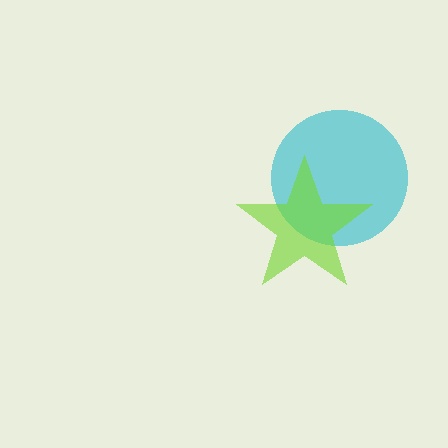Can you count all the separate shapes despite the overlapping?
Yes, there are 2 separate shapes.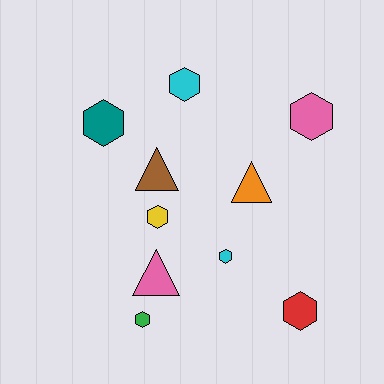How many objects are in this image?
There are 10 objects.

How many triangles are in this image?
There are 3 triangles.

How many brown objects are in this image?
There is 1 brown object.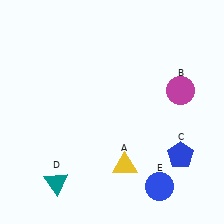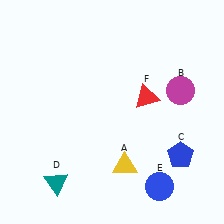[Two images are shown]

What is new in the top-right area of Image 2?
A red triangle (F) was added in the top-right area of Image 2.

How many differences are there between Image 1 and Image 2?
There is 1 difference between the two images.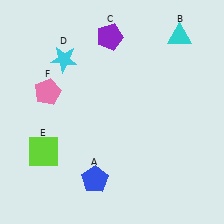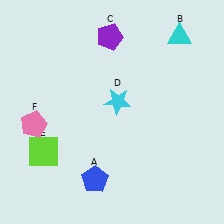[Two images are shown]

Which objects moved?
The objects that moved are: the cyan star (D), the pink pentagon (F).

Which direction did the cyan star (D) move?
The cyan star (D) moved right.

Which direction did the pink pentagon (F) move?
The pink pentagon (F) moved down.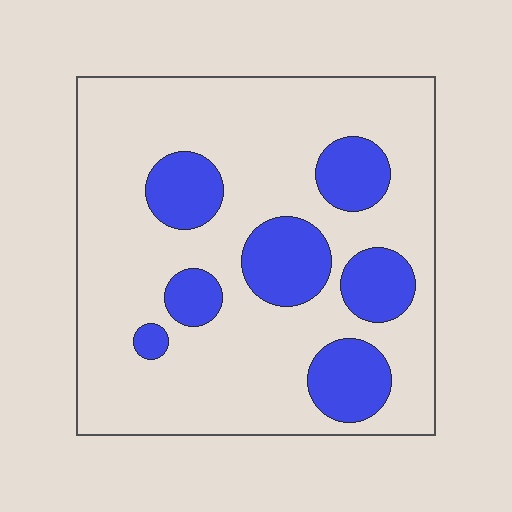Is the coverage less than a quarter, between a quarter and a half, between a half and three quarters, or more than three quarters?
Less than a quarter.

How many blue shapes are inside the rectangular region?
7.